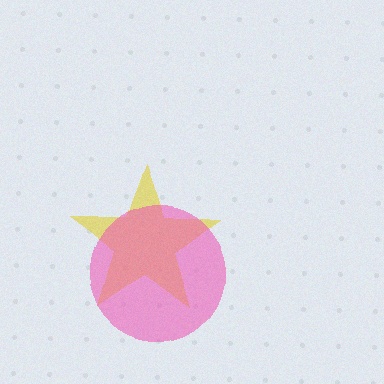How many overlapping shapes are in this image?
There are 2 overlapping shapes in the image.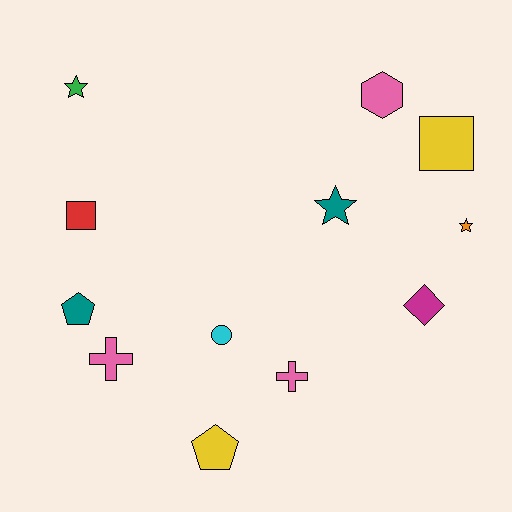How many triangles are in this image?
There are no triangles.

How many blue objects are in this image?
There are no blue objects.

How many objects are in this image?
There are 12 objects.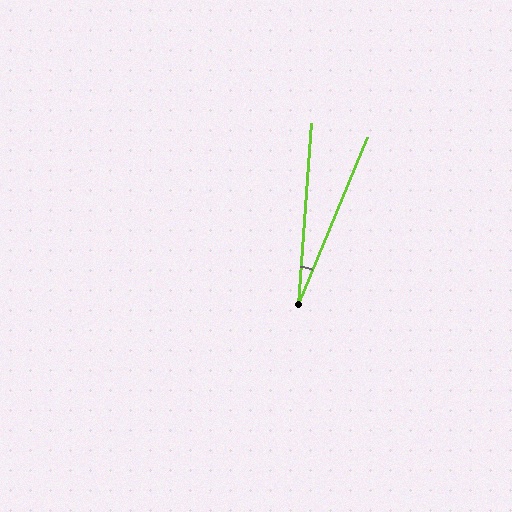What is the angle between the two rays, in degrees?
Approximately 18 degrees.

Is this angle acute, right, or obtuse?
It is acute.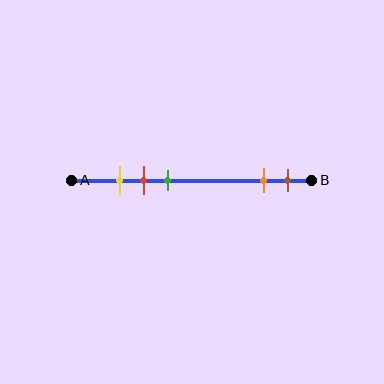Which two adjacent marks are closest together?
The yellow and red marks are the closest adjacent pair.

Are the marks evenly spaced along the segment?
No, the marks are not evenly spaced.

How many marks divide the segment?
There are 5 marks dividing the segment.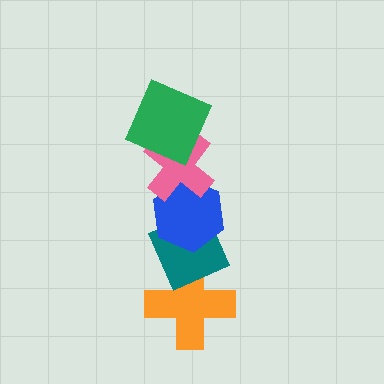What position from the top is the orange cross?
The orange cross is 5th from the top.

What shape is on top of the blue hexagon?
The pink cross is on top of the blue hexagon.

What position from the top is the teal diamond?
The teal diamond is 4th from the top.